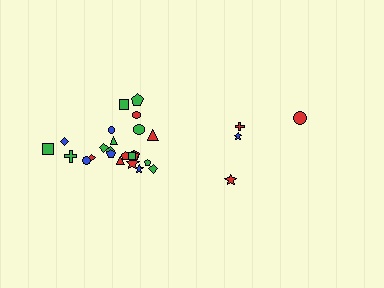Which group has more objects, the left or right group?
The left group.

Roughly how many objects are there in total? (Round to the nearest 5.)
Roughly 30 objects in total.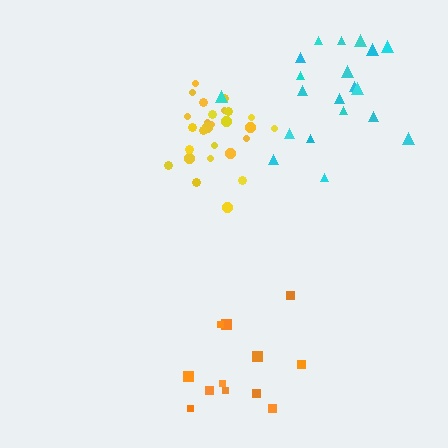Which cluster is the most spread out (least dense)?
Orange.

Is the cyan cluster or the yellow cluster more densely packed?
Yellow.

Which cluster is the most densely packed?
Yellow.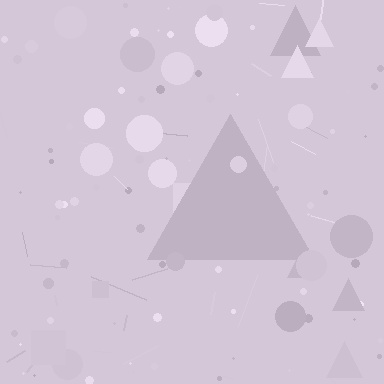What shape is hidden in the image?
A triangle is hidden in the image.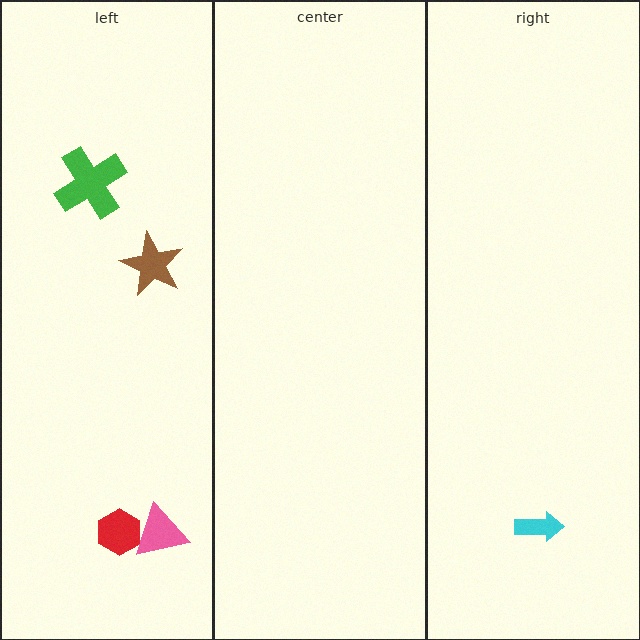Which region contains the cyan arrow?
The right region.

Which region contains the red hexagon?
The left region.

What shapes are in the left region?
The green cross, the brown star, the red hexagon, the pink triangle.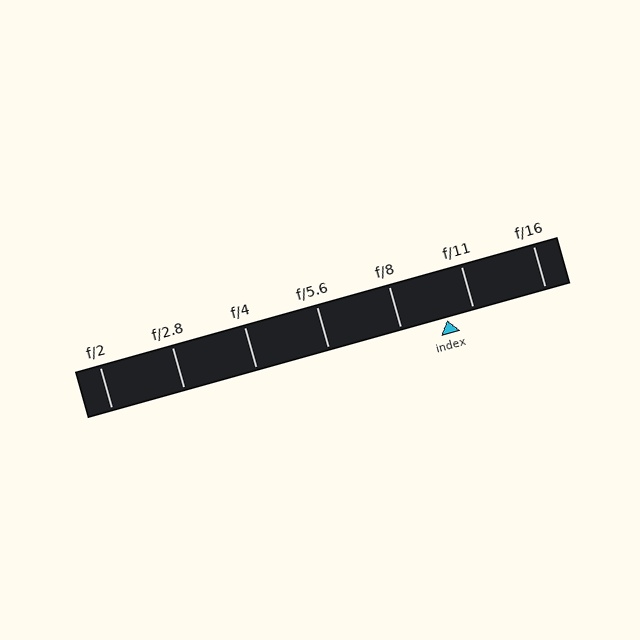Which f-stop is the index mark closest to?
The index mark is closest to f/11.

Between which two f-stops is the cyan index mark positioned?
The index mark is between f/8 and f/11.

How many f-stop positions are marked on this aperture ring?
There are 7 f-stop positions marked.